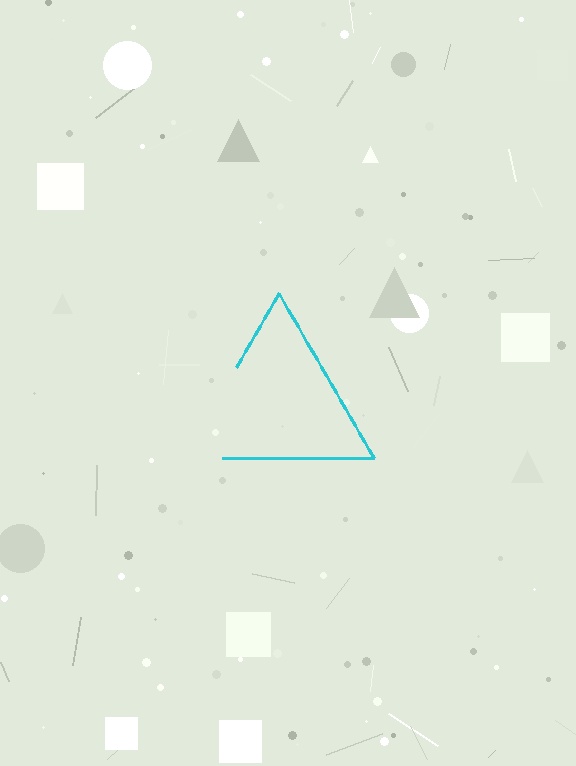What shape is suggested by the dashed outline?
The dashed outline suggests a triangle.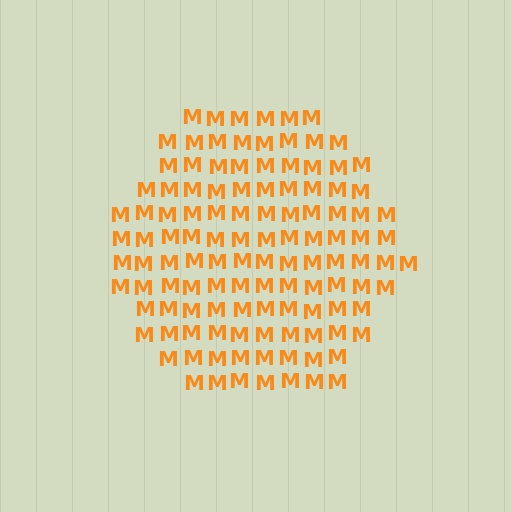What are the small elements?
The small elements are letter M's.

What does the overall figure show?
The overall figure shows a hexagon.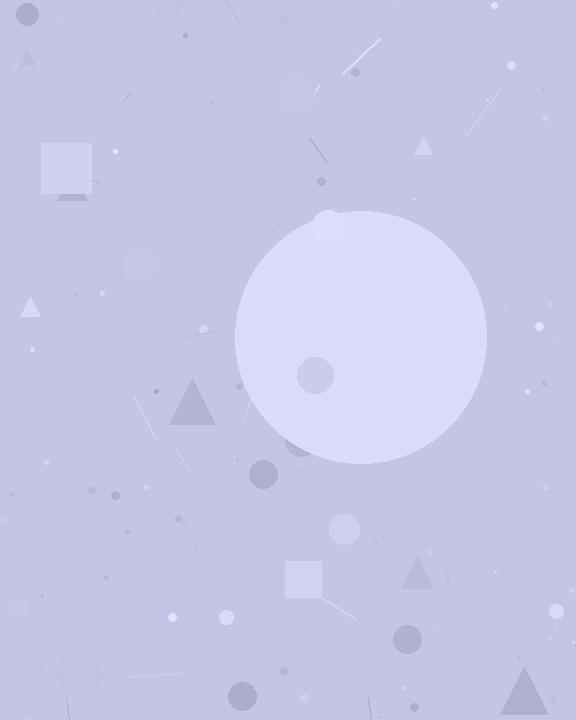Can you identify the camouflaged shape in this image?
The camouflaged shape is a circle.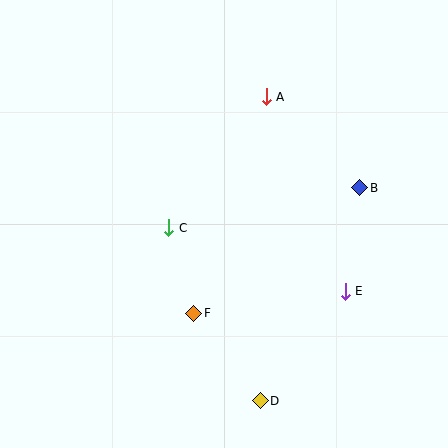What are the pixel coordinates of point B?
Point B is at (360, 188).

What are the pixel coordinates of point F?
Point F is at (194, 313).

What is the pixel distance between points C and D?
The distance between C and D is 196 pixels.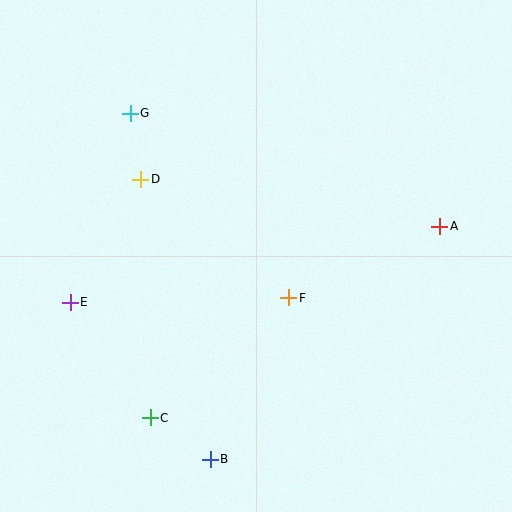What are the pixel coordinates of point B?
Point B is at (210, 459).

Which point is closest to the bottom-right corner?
Point A is closest to the bottom-right corner.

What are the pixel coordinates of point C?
Point C is at (150, 418).